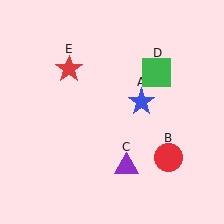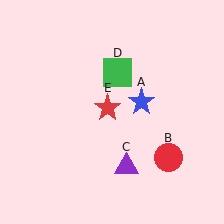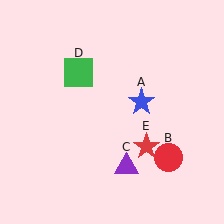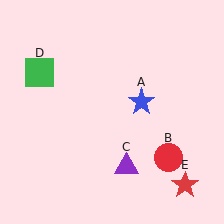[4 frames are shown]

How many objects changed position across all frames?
2 objects changed position: green square (object D), red star (object E).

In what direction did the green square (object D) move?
The green square (object D) moved left.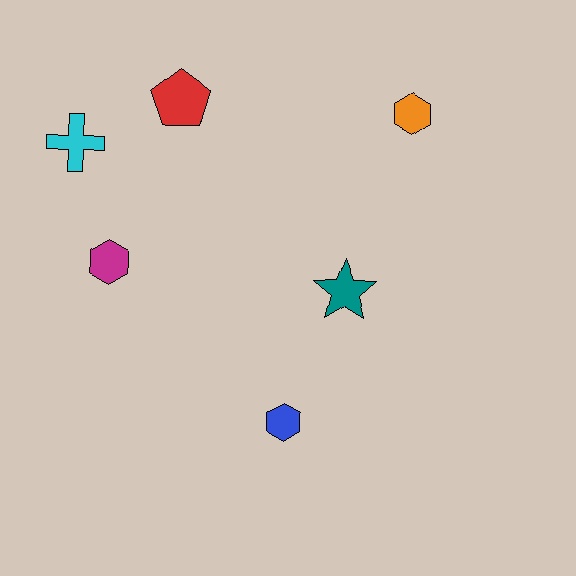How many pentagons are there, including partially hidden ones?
There is 1 pentagon.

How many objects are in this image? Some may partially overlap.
There are 6 objects.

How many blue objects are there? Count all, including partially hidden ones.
There is 1 blue object.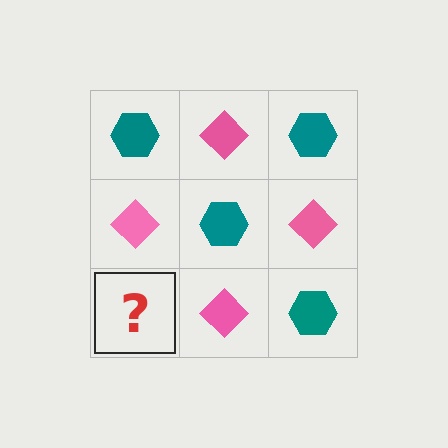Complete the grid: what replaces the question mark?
The question mark should be replaced with a teal hexagon.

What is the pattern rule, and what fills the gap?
The rule is that it alternates teal hexagon and pink diamond in a checkerboard pattern. The gap should be filled with a teal hexagon.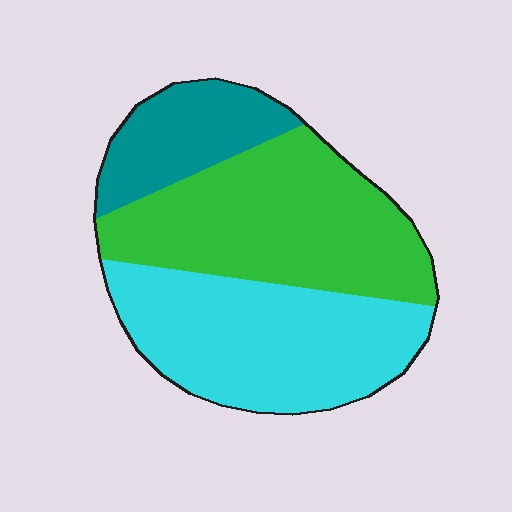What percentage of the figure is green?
Green covers roughly 40% of the figure.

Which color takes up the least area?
Teal, at roughly 20%.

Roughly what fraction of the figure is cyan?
Cyan covers about 40% of the figure.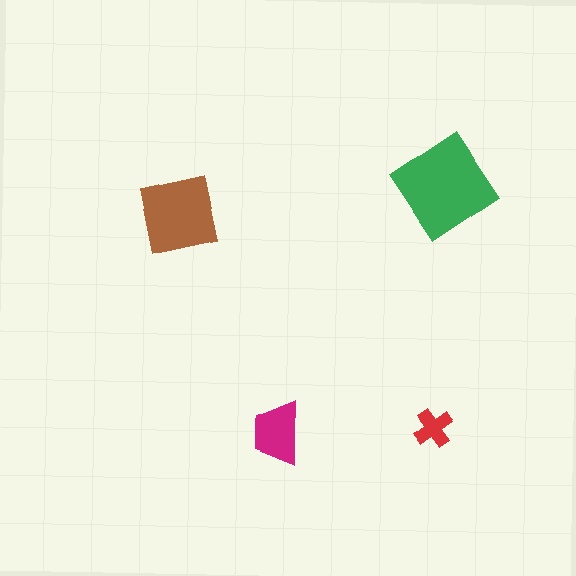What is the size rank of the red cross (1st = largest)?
4th.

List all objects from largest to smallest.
The green diamond, the brown square, the magenta trapezoid, the red cross.